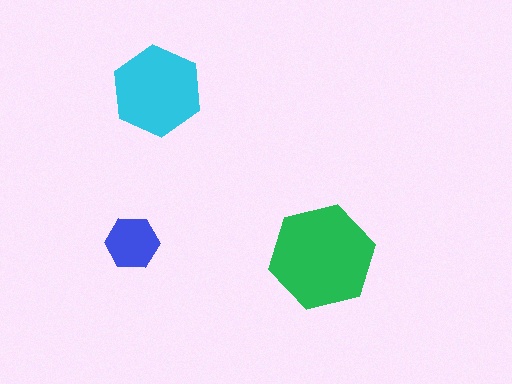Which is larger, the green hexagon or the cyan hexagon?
The green one.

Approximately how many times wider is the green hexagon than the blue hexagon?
About 2 times wider.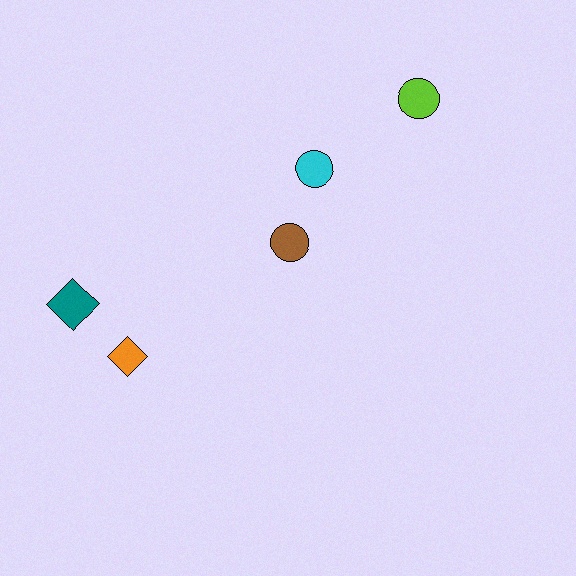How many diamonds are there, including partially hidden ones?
There are 2 diamonds.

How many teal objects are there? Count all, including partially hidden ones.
There is 1 teal object.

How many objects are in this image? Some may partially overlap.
There are 5 objects.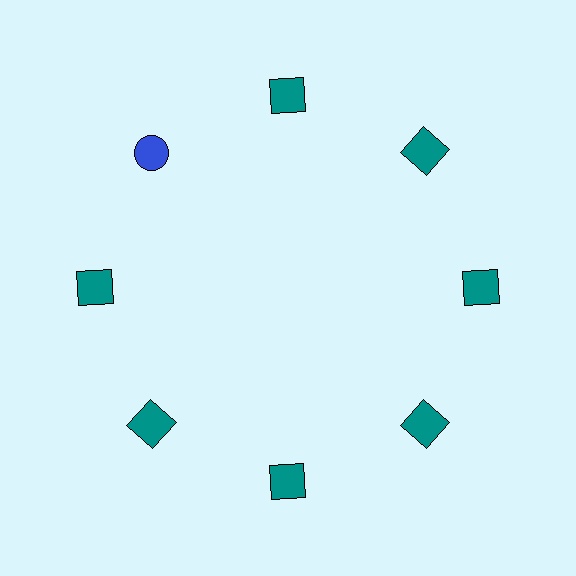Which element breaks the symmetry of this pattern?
The blue circle at roughly the 10 o'clock position breaks the symmetry. All other shapes are teal squares.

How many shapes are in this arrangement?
There are 8 shapes arranged in a ring pattern.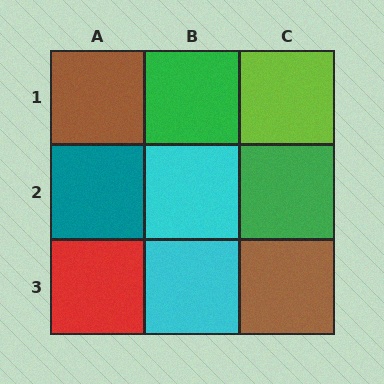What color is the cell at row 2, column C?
Green.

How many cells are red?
1 cell is red.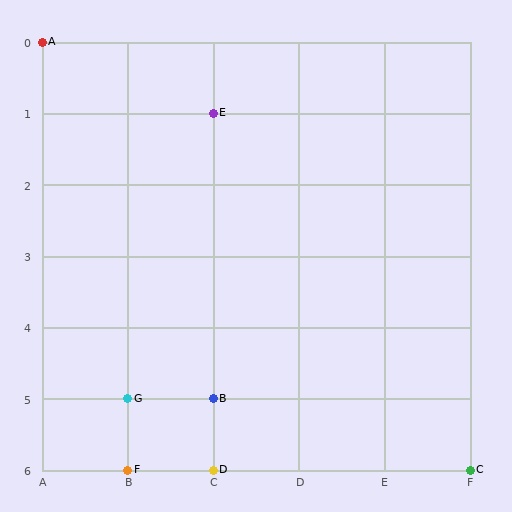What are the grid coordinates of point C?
Point C is at grid coordinates (F, 6).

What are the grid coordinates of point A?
Point A is at grid coordinates (A, 0).